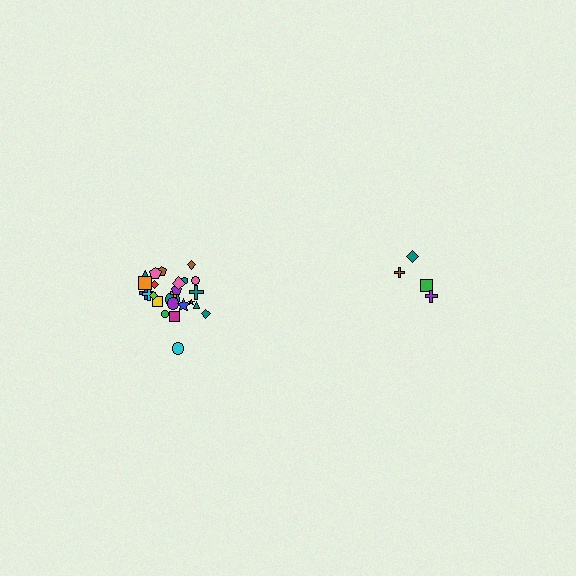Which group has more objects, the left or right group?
The left group.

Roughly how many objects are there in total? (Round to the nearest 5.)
Roughly 30 objects in total.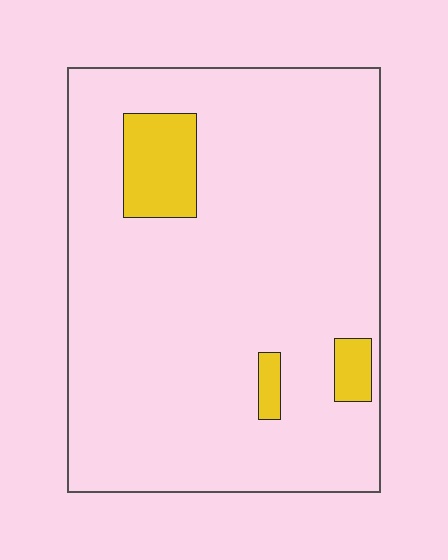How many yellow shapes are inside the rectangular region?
3.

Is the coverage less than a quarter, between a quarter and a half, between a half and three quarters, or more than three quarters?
Less than a quarter.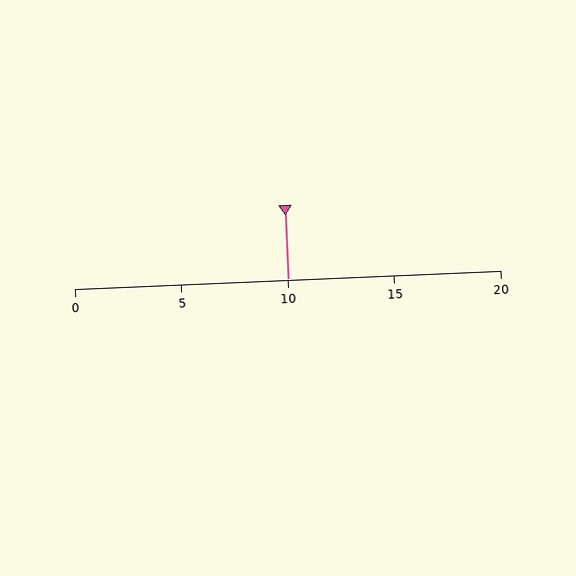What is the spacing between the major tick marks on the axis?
The major ticks are spaced 5 apart.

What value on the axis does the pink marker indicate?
The marker indicates approximately 10.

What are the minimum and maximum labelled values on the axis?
The axis runs from 0 to 20.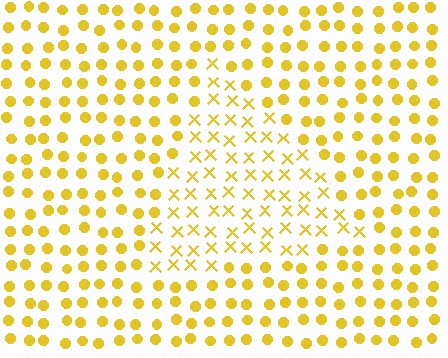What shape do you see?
I see a triangle.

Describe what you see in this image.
The image is filled with small yellow elements arranged in a uniform grid. A triangle-shaped region contains X marks, while the surrounding area contains circles. The boundary is defined purely by the change in element shape.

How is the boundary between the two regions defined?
The boundary is defined by a change in element shape: X marks inside vs. circles outside. All elements share the same color and spacing.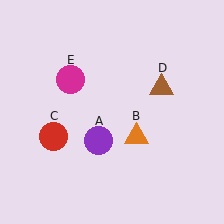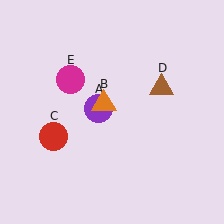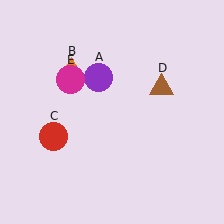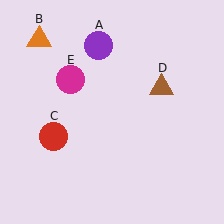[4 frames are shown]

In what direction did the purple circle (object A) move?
The purple circle (object A) moved up.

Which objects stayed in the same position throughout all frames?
Red circle (object C) and brown triangle (object D) and magenta circle (object E) remained stationary.